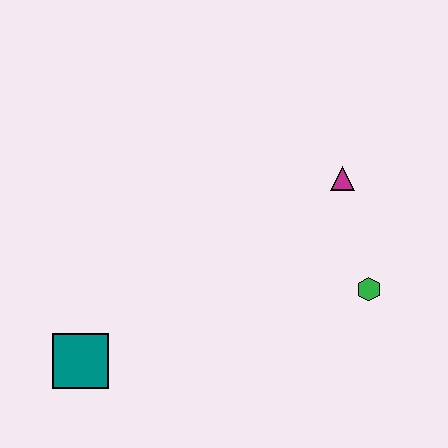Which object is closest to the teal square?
The green hexagon is closest to the teal square.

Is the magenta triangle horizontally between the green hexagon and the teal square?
Yes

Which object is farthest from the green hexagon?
The teal square is farthest from the green hexagon.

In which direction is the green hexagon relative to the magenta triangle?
The green hexagon is below the magenta triangle.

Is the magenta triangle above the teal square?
Yes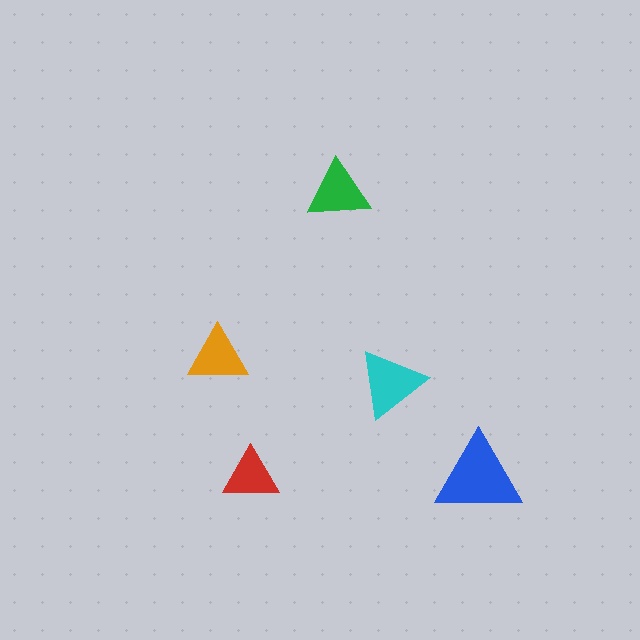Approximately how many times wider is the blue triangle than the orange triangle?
About 1.5 times wider.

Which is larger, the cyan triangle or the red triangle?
The cyan one.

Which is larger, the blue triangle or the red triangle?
The blue one.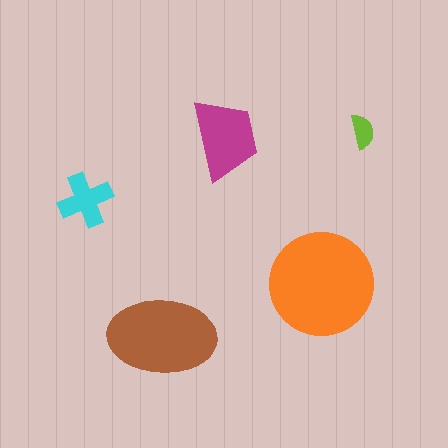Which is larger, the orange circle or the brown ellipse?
The orange circle.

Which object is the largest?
The orange circle.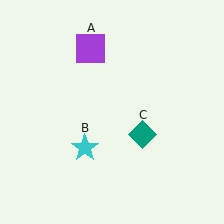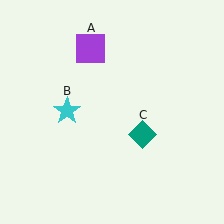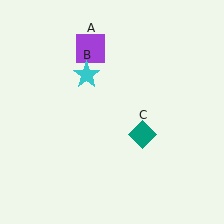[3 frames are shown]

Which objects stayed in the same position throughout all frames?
Purple square (object A) and teal diamond (object C) remained stationary.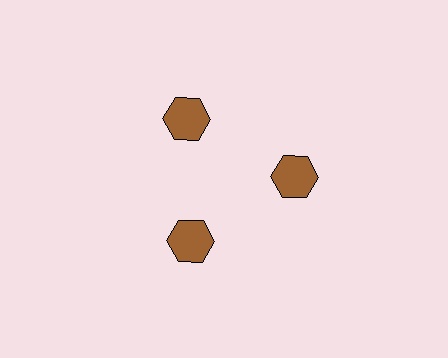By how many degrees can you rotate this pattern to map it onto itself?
The pattern maps onto itself every 120 degrees of rotation.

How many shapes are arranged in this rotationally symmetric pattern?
There are 3 shapes, arranged in 3 groups of 1.